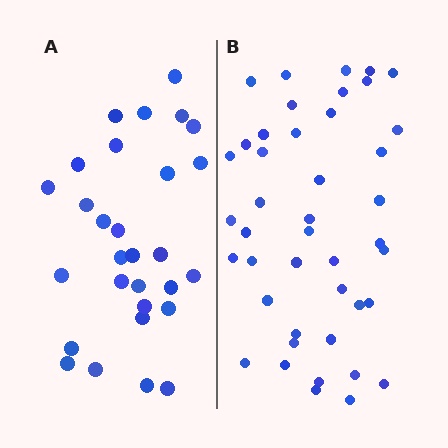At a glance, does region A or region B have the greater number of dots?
Region B (the right region) has more dots.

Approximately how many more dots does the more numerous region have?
Region B has approximately 15 more dots than region A.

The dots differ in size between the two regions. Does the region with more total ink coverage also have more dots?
No. Region A has more total ink coverage because its dots are larger, but region B actually contains more individual dots. Total area can be misleading — the number of items is what matters here.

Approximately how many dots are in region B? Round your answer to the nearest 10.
About 40 dots. (The exact count is 43, which rounds to 40.)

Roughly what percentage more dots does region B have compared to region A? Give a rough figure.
About 50% more.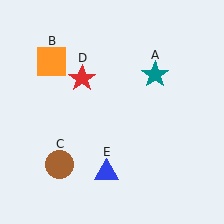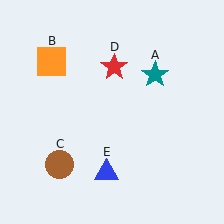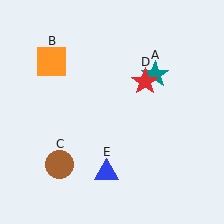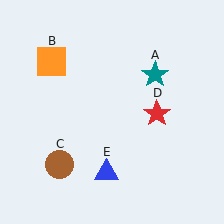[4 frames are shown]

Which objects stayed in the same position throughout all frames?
Teal star (object A) and orange square (object B) and brown circle (object C) and blue triangle (object E) remained stationary.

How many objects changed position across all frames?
1 object changed position: red star (object D).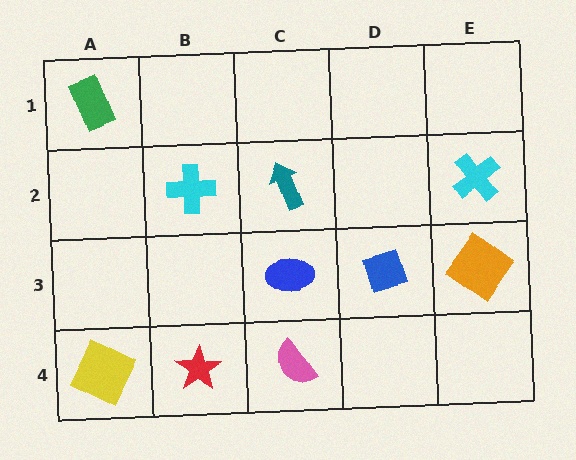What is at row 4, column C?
A pink semicircle.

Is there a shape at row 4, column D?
No, that cell is empty.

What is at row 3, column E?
An orange diamond.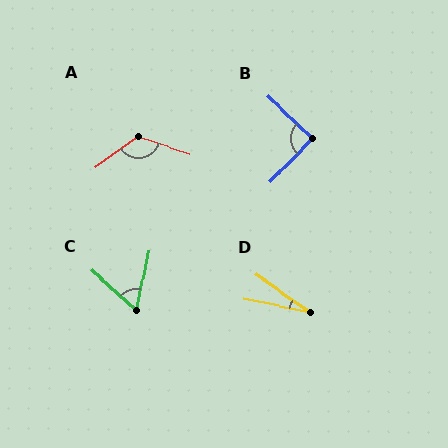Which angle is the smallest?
D, at approximately 23 degrees.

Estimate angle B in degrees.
Approximately 91 degrees.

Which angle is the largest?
A, at approximately 127 degrees.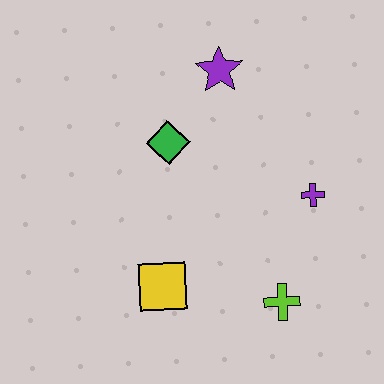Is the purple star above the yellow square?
Yes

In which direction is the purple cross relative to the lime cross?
The purple cross is above the lime cross.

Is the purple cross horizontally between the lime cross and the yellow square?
No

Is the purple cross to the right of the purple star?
Yes